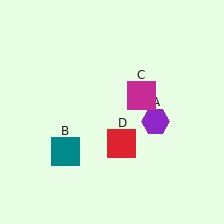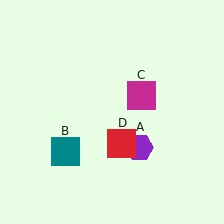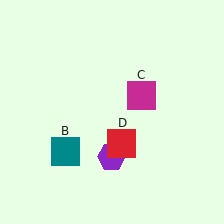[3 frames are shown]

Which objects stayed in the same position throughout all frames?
Teal square (object B) and magenta square (object C) and red square (object D) remained stationary.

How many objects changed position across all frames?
1 object changed position: purple hexagon (object A).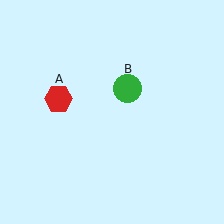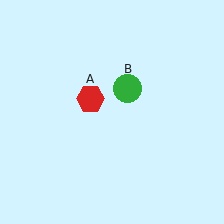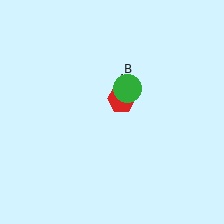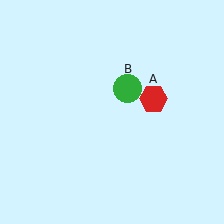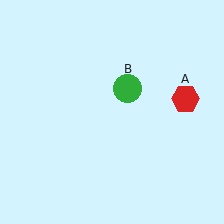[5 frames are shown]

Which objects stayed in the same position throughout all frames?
Green circle (object B) remained stationary.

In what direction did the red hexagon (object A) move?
The red hexagon (object A) moved right.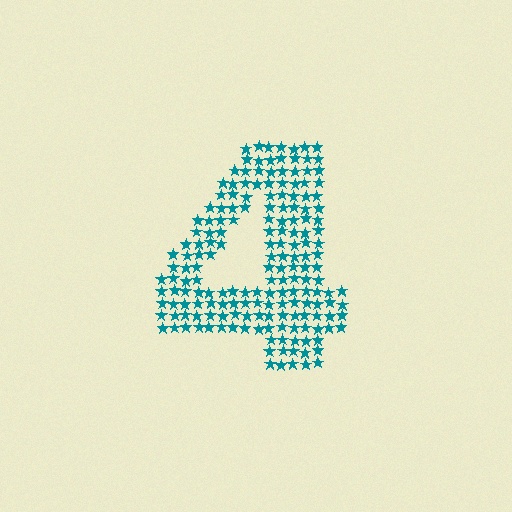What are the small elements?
The small elements are stars.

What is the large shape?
The large shape is the digit 4.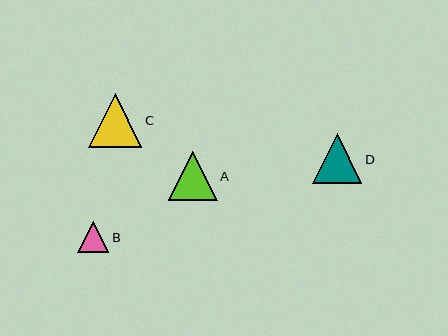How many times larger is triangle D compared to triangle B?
Triangle D is approximately 1.6 times the size of triangle B.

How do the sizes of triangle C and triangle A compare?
Triangle C and triangle A are approximately the same size.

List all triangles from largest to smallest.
From largest to smallest: C, D, A, B.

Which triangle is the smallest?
Triangle B is the smallest with a size of approximately 31 pixels.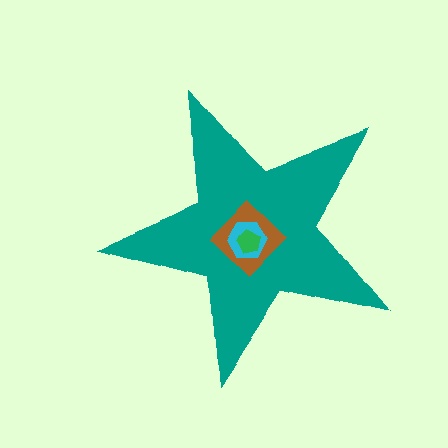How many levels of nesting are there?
4.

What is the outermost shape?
The teal star.